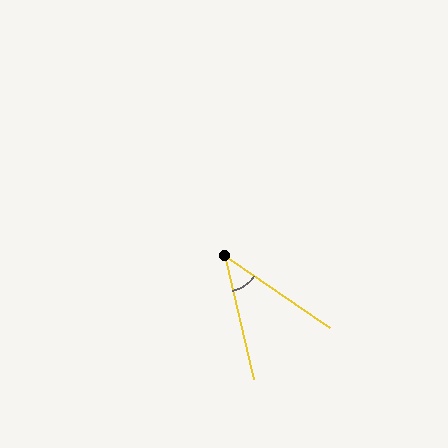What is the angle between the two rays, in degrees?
Approximately 42 degrees.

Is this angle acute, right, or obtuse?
It is acute.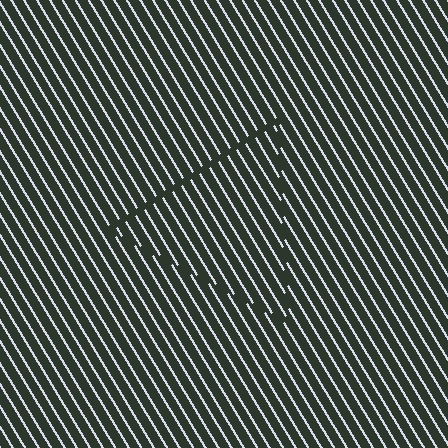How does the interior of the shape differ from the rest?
The interior of the shape contains the same grating, shifted by half a period — the contour is defined by the phase discontinuity where line-ends from the inner and outer gratings abut.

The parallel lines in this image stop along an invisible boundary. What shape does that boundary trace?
An illusory triangle. The interior of the shape contains the same grating, shifted by half a period — the contour is defined by the phase discontinuity where line-ends from the inner and outer gratings abut.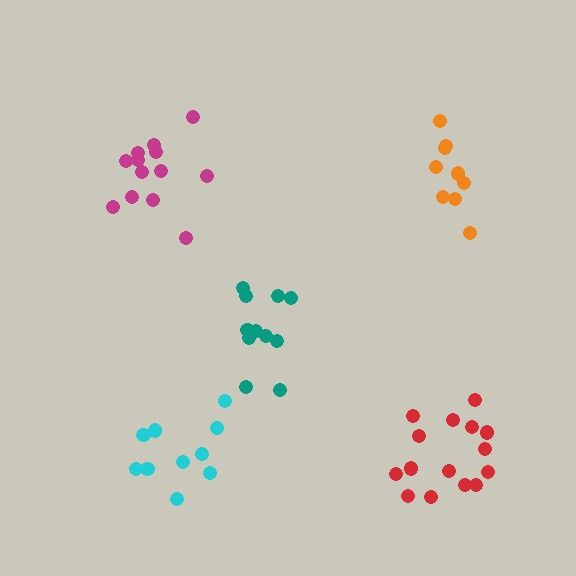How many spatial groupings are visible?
There are 5 spatial groupings.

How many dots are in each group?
Group 1: 11 dots, Group 2: 13 dots, Group 3: 15 dots, Group 4: 9 dots, Group 5: 10 dots (58 total).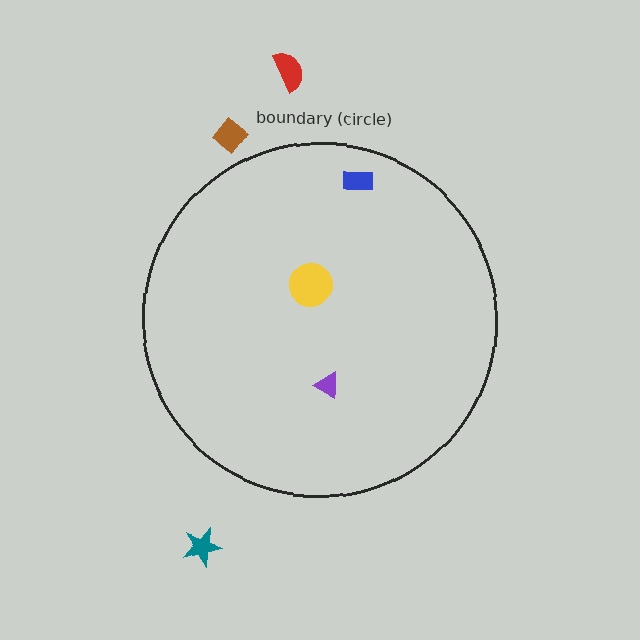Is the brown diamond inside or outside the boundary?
Outside.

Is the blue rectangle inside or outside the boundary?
Inside.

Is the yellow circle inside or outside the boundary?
Inside.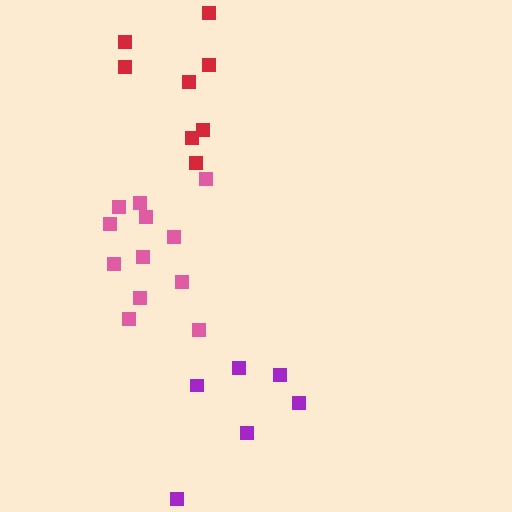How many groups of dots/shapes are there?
There are 3 groups.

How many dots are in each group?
Group 1: 8 dots, Group 2: 6 dots, Group 3: 12 dots (26 total).